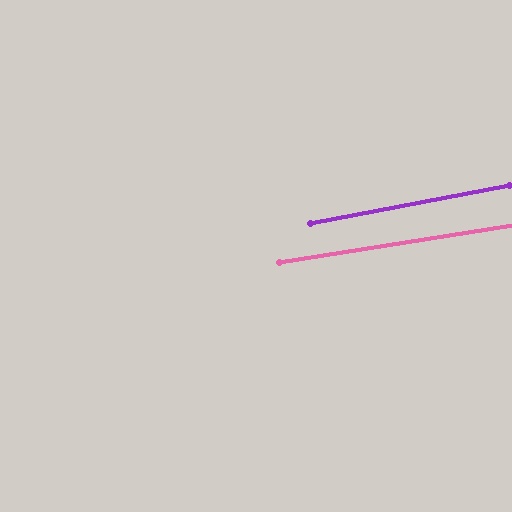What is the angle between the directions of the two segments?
Approximately 2 degrees.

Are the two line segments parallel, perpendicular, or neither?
Parallel — their directions differ by only 1.7°.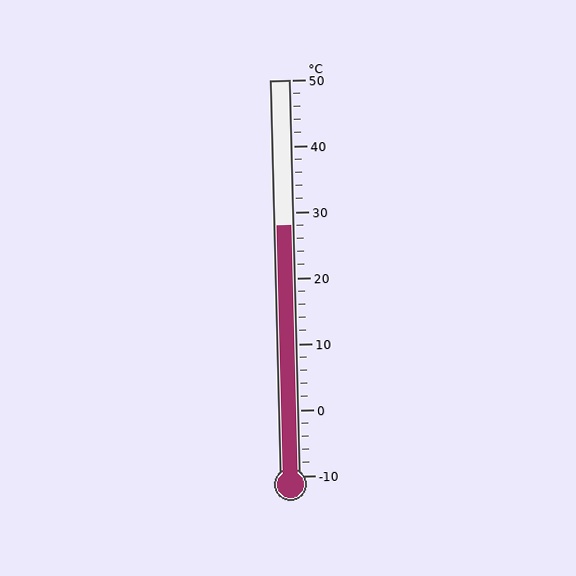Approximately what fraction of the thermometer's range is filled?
The thermometer is filled to approximately 65% of its range.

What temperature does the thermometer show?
The thermometer shows approximately 28°C.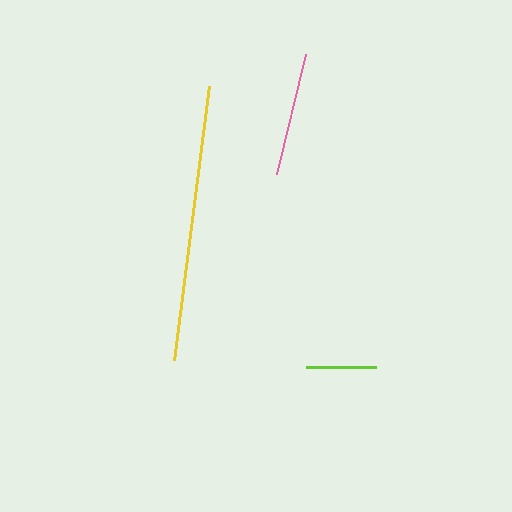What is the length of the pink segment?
The pink segment is approximately 123 pixels long.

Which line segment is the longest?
The yellow line is the longest at approximately 276 pixels.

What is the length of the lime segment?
The lime segment is approximately 71 pixels long.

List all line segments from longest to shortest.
From longest to shortest: yellow, pink, lime.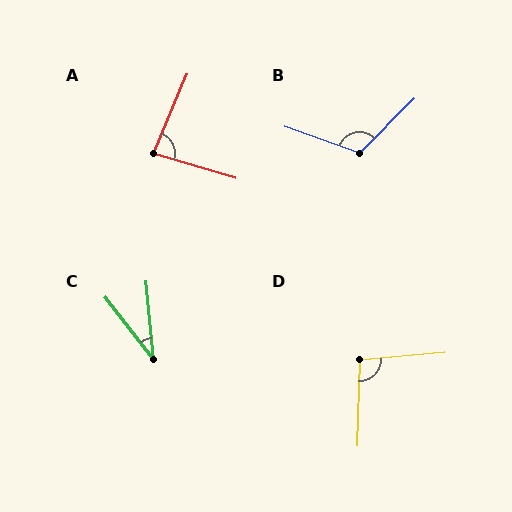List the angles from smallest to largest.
C (32°), A (84°), D (96°), B (115°).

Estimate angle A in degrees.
Approximately 84 degrees.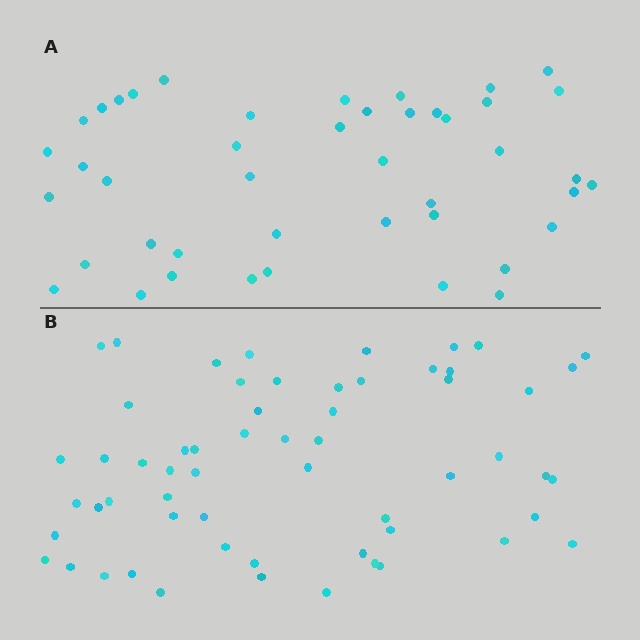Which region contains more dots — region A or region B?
Region B (the bottom region) has more dots.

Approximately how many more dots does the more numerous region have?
Region B has approximately 15 more dots than region A.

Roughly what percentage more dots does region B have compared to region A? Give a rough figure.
About 35% more.